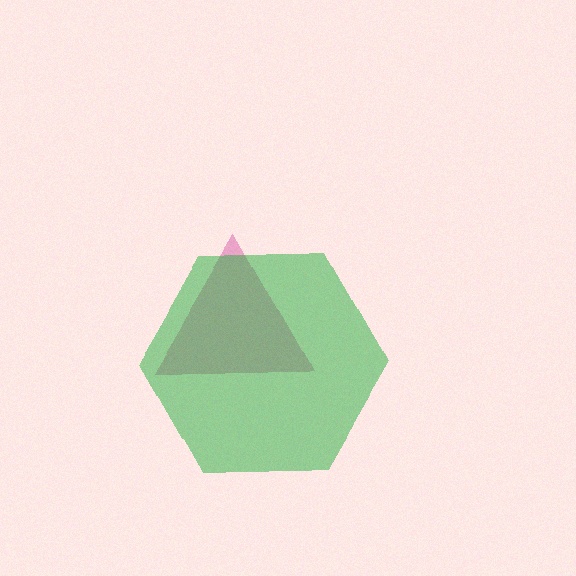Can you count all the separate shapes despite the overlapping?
Yes, there are 2 separate shapes.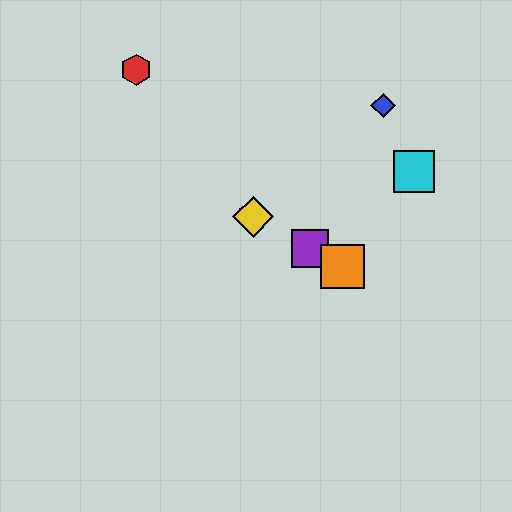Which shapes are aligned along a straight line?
The green hexagon, the yellow diamond, the purple square, the orange square are aligned along a straight line.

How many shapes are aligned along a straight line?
4 shapes (the green hexagon, the yellow diamond, the purple square, the orange square) are aligned along a straight line.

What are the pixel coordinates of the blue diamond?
The blue diamond is at (383, 105).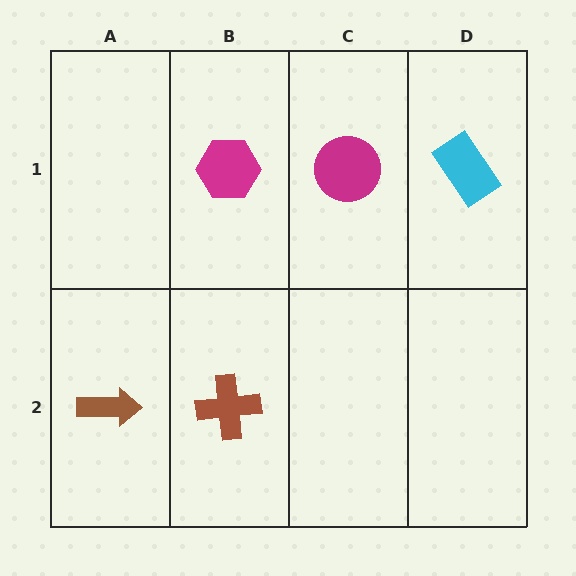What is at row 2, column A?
A brown arrow.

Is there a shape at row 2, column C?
No, that cell is empty.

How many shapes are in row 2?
2 shapes.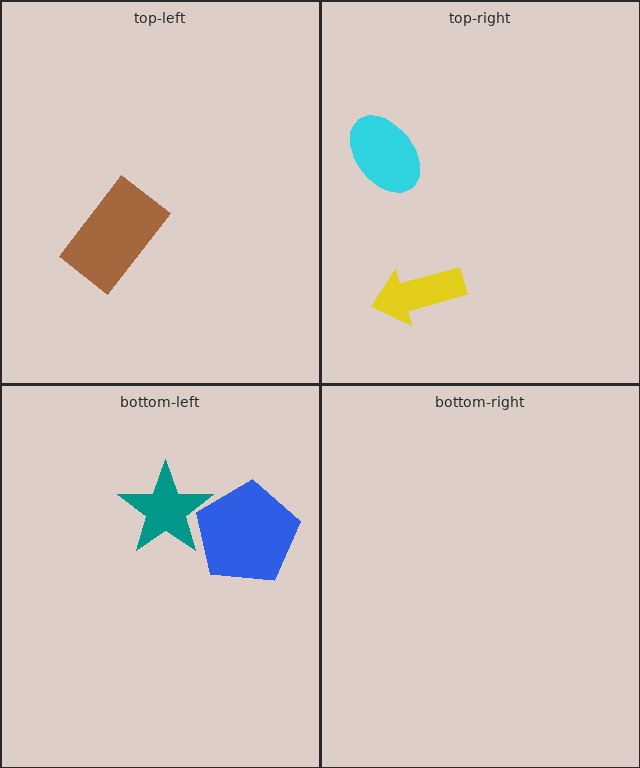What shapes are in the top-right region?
The cyan ellipse, the yellow arrow.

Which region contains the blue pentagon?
The bottom-left region.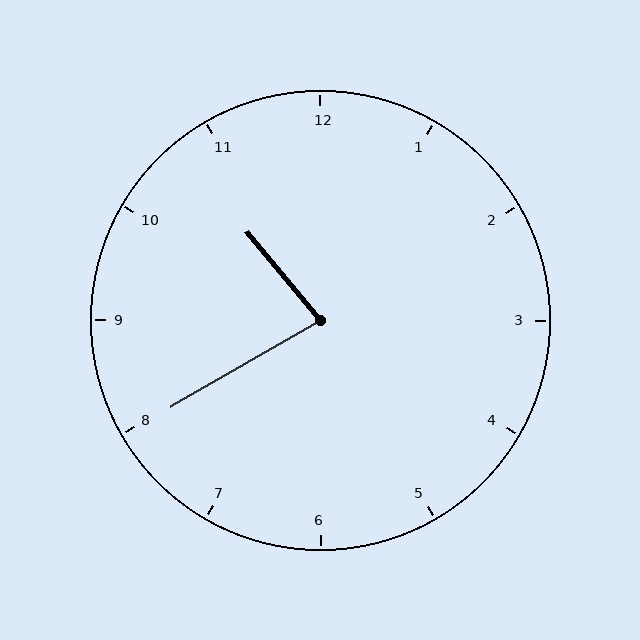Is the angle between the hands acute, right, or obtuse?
It is acute.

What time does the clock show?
10:40.